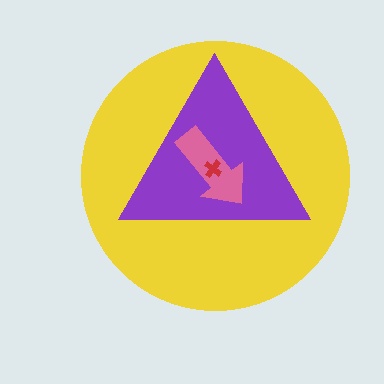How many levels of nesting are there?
4.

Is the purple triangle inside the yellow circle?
Yes.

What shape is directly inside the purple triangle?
The pink arrow.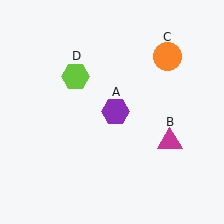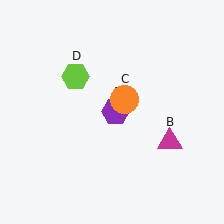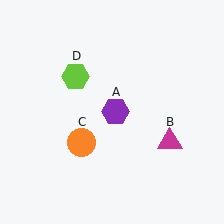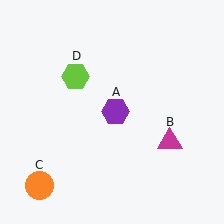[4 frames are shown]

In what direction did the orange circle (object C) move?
The orange circle (object C) moved down and to the left.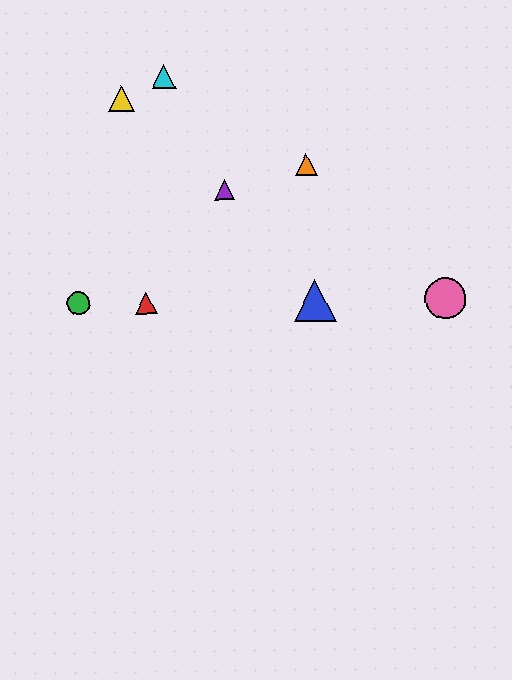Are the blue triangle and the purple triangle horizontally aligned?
No, the blue triangle is at y≈301 and the purple triangle is at y≈190.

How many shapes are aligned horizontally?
4 shapes (the red triangle, the blue triangle, the green circle, the pink circle) are aligned horizontally.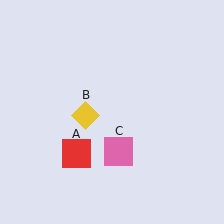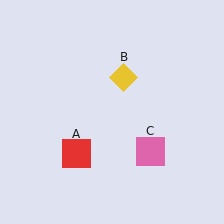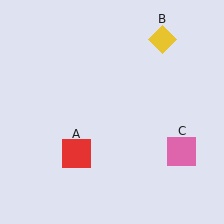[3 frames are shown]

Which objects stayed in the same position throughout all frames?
Red square (object A) remained stationary.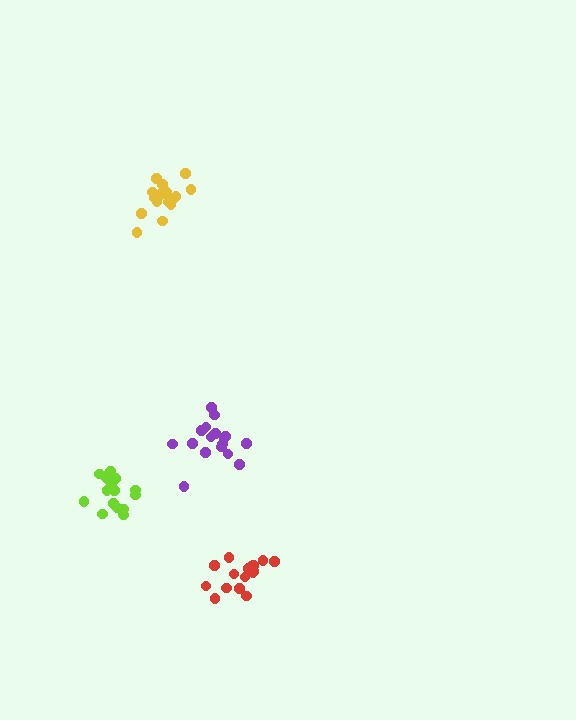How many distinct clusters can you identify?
There are 4 distinct clusters.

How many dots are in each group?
Group 1: 17 dots, Group 2: 16 dots, Group 3: 16 dots, Group 4: 20 dots (69 total).